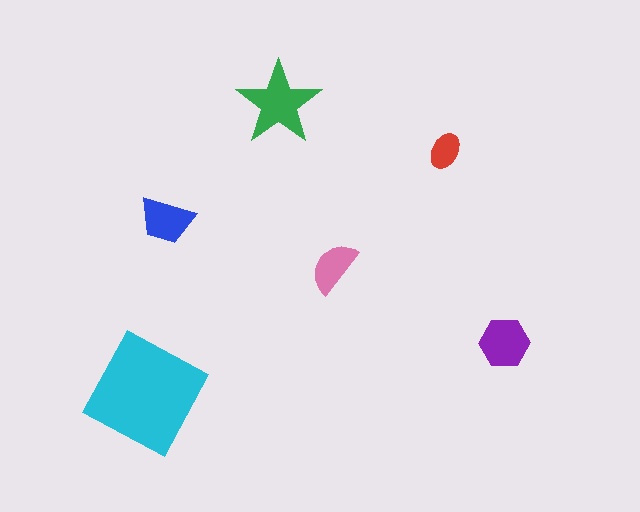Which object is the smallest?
The red ellipse.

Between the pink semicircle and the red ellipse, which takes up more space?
The pink semicircle.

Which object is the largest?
The cyan square.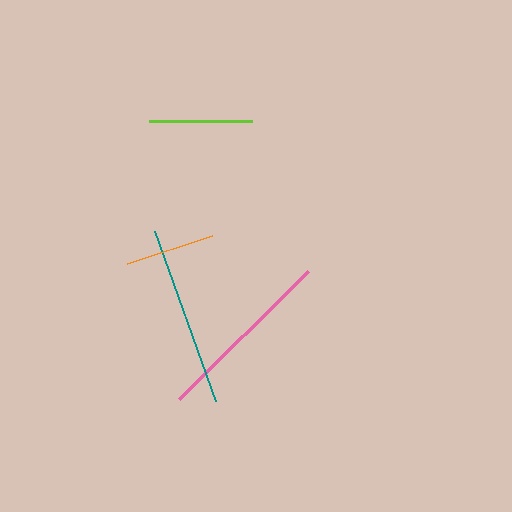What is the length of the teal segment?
The teal segment is approximately 181 pixels long.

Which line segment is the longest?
The pink line is the longest at approximately 182 pixels.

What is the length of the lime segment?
The lime segment is approximately 103 pixels long.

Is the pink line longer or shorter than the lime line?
The pink line is longer than the lime line.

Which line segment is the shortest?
The orange line is the shortest at approximately 89 pixels.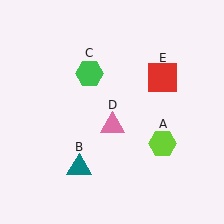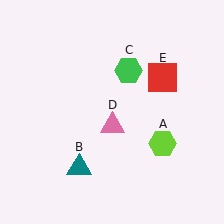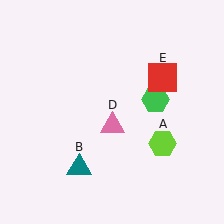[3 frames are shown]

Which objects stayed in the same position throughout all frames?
Lime hexagon (object A) and teal triangle (object B) and pink triangle (object D) and red square (object E) remained stationary.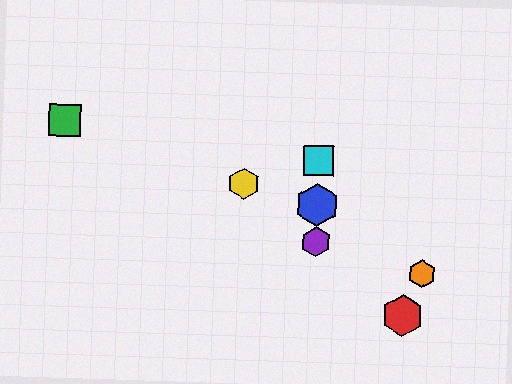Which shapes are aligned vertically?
The blue hexagon, the purple hexagon, the cyan square are aligned vertically.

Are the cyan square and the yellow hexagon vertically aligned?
No, the cyan square is at x≈319 and the yellow hexagon is at x≈244.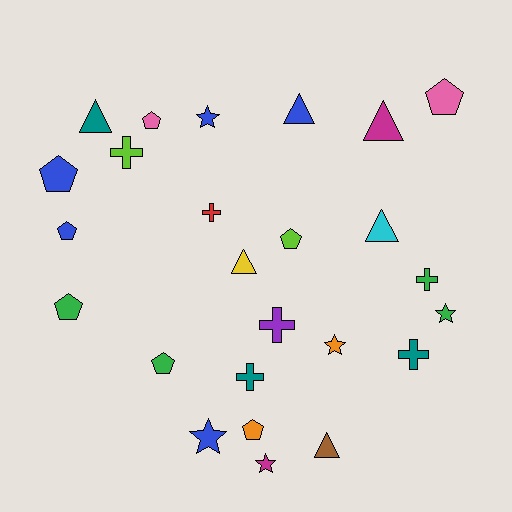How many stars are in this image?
There are 5 stars.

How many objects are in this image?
There are 25 objects.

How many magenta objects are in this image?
There are 2 magenta objects.